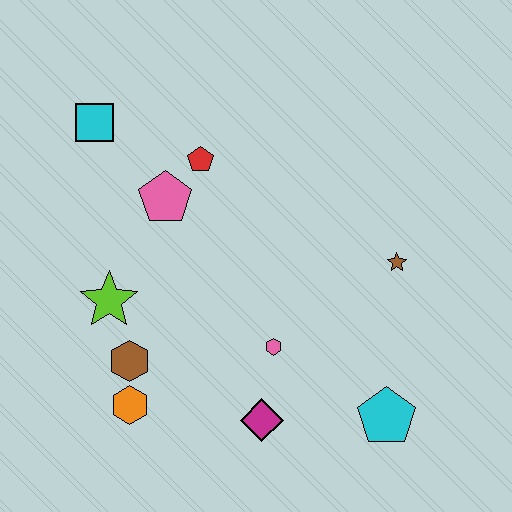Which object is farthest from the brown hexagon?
The brown star is farthest from the brown hexagon.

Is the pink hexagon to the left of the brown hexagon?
No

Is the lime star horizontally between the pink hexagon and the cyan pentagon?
No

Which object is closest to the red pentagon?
The pink pentagon is closest to the red pentagon.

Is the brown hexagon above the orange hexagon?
Yes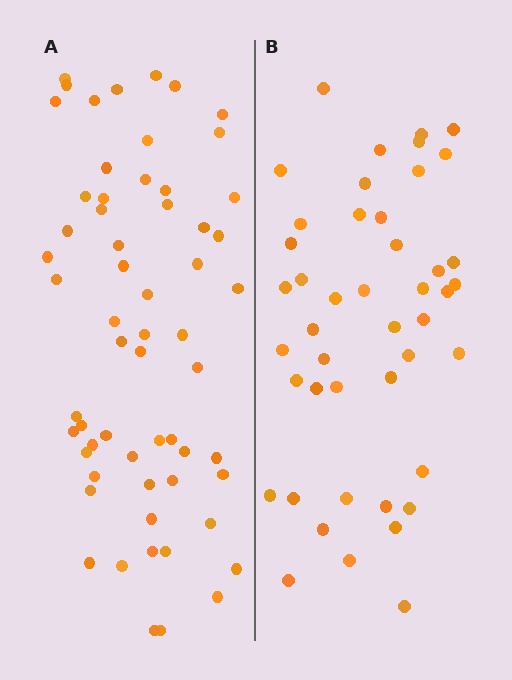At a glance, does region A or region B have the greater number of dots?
Region A (the left region) has more dots.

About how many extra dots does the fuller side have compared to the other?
Region A has approximately 15 more dots than region B.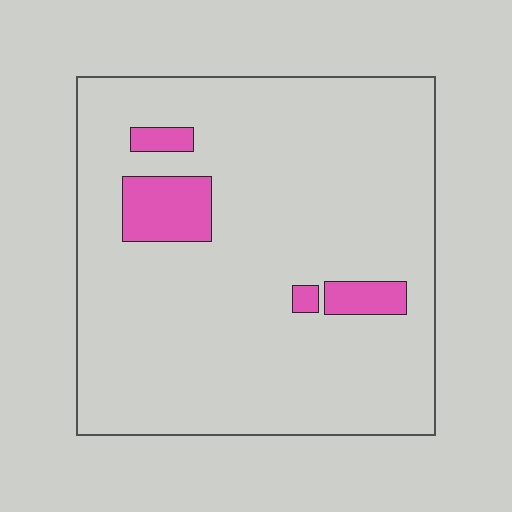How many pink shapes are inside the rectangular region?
4.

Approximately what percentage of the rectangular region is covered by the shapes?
Approximately 10%.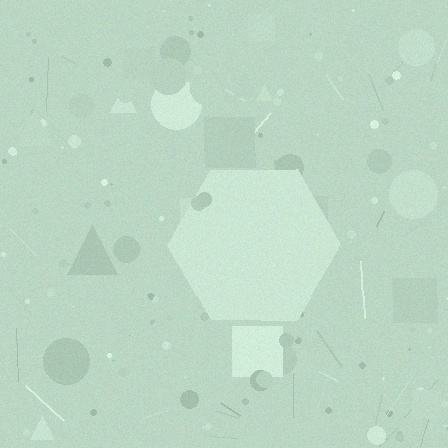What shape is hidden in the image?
A hexagon is hidden in the image.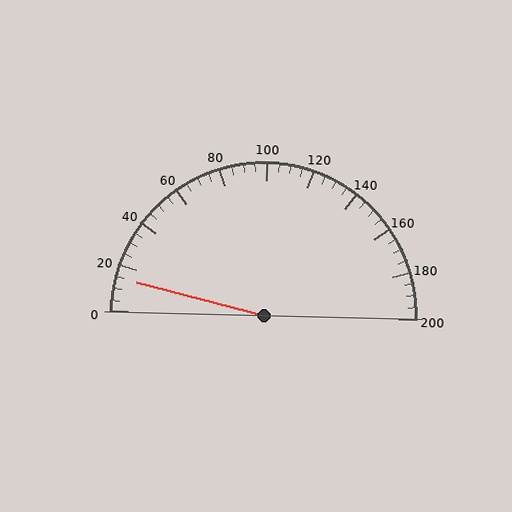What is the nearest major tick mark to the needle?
The nearest major tick mark is 20.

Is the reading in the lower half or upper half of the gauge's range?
The reading is in the lower half of the range (0 to 200).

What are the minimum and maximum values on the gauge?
The gauge ranges from 0 to 200.